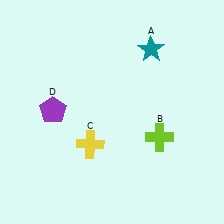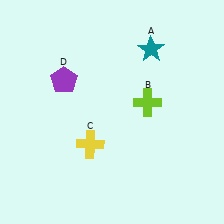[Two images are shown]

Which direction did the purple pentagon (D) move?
The purple pentagon (D) moved up.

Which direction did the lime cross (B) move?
The lime cross (B) moved up.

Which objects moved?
The objects that moved are: the lime cross (B), the purple pentagon (D).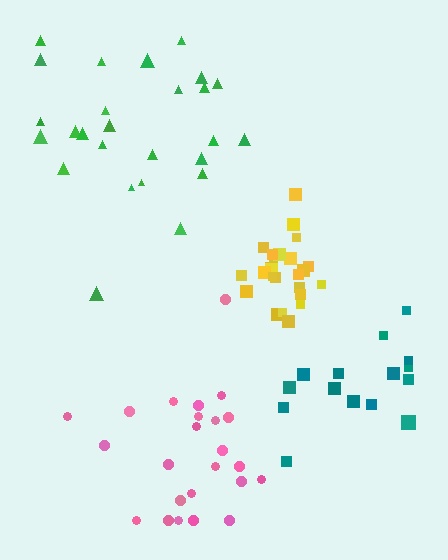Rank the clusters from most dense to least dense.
yellow, pink, teal, green.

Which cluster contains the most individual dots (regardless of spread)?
Green (26).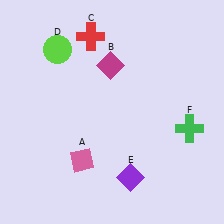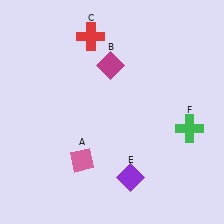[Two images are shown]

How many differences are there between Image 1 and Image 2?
There is 1 difference between the two images.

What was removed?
The lime circle (D) was removed in Image 2.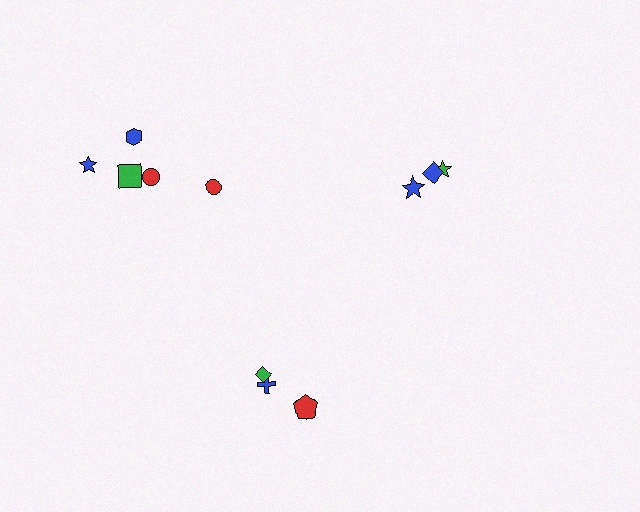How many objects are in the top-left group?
There are 5 objects.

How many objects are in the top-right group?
There are 3 objects.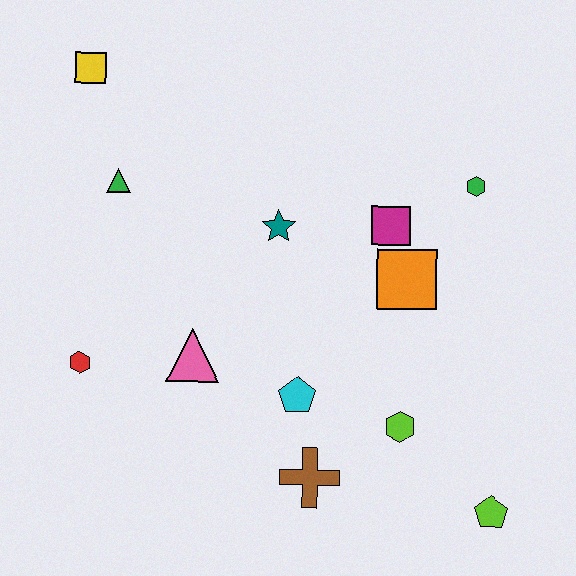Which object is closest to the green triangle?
The yellow square is closest to the green triangle.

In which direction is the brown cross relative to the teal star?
The brown cross is below the teal star.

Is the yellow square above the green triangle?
Yes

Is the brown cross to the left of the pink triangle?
No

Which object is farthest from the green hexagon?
The red hexagon is farthest from the green hexagon.